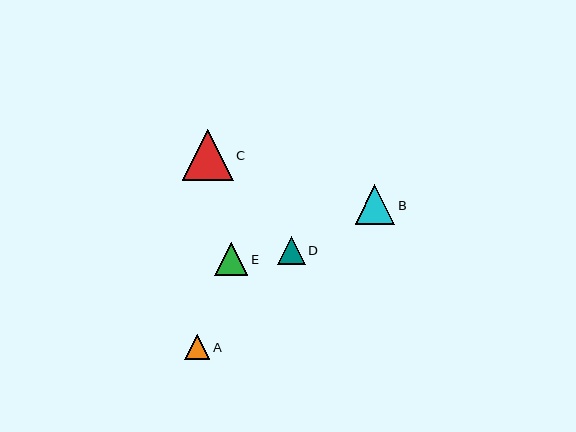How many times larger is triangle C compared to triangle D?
Triangle C is approximately 1.8 times the size of triangle D.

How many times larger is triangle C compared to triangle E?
Triangle C is approximately 1.5 times the size of triangle E.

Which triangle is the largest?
Triangle C is the largest with a size of approximately 51 pixels.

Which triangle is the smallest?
Triangle A is the smallest with a size of approximately 25 pixels.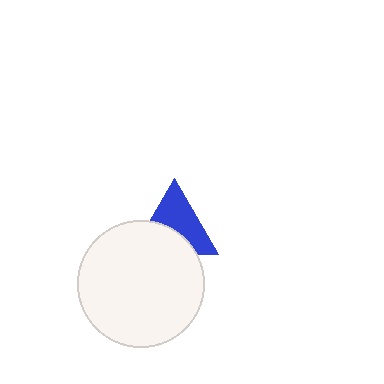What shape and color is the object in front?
The object in front is a white circle.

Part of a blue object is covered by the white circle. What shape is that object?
It is a triangle.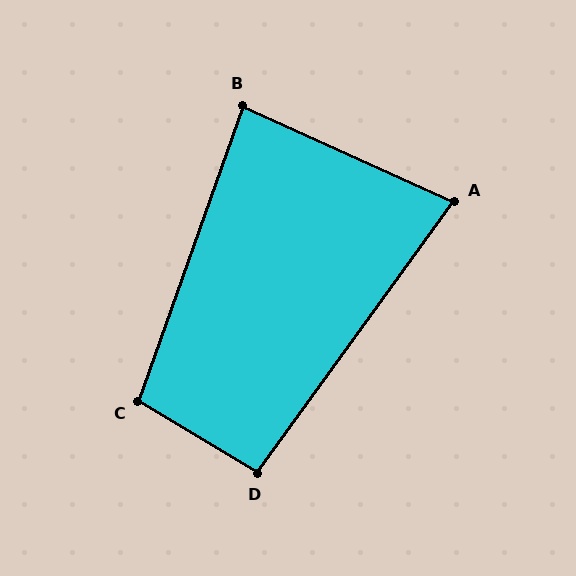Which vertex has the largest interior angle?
C, at approximately 102 degrees.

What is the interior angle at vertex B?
Approximately 85 degrees (approximately right).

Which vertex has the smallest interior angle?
A, at approximately 78 degrees.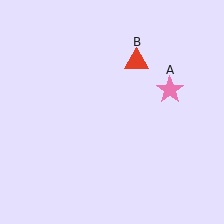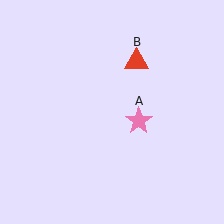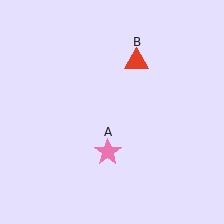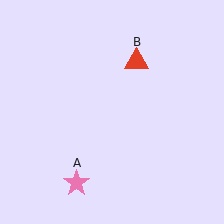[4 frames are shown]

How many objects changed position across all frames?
1 object changed position: pink star (object A).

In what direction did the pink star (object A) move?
The pink star (object A) moved down and to the left.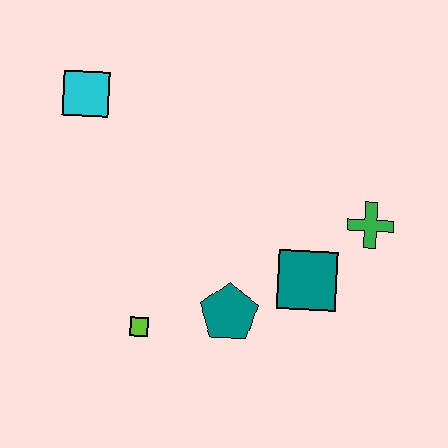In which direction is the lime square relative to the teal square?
The lime square is to the left of the teal square.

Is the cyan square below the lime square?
No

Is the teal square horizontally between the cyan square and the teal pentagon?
No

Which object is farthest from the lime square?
The green cross is farthest from the lime square.